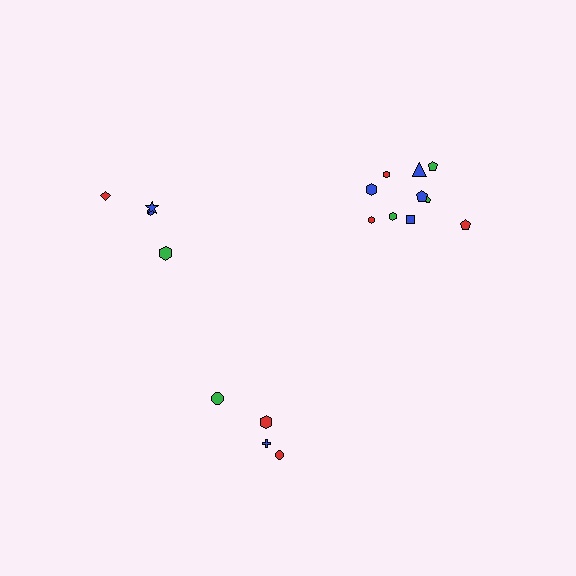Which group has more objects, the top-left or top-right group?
The top-right group.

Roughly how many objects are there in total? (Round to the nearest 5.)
Roughly 20 objects in total.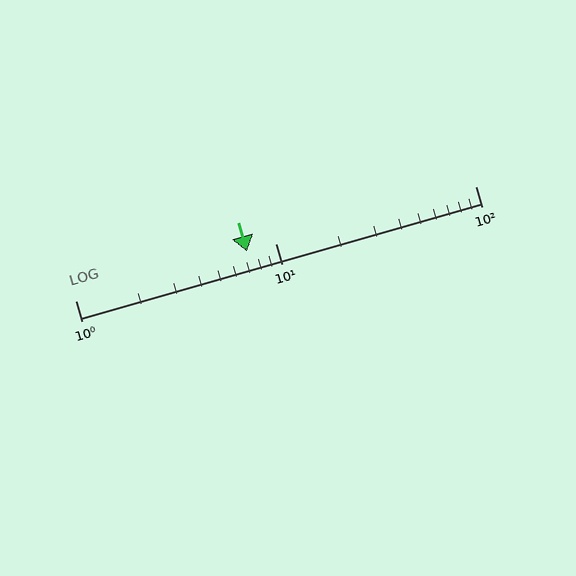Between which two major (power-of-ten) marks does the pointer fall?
The pointer is between 1 and 10.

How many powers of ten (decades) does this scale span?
The scale spans 2 decades, from 1 to 100.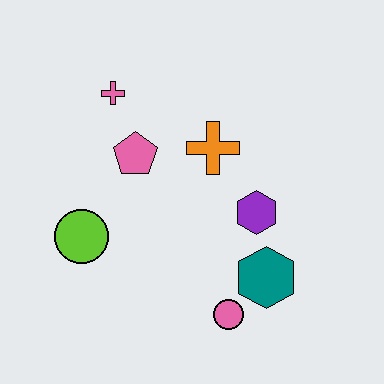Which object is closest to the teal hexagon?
The pink circle is closest to the teal hexagon.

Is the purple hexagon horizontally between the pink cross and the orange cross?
No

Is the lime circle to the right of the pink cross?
No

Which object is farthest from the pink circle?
The pink cross is farthest from the pink circle.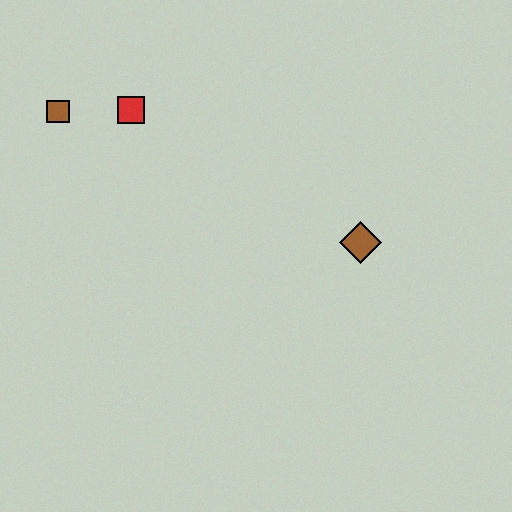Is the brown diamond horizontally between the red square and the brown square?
No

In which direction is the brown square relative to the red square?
The brown square is to the left of the red square.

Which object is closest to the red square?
The brown square is closest to the red square.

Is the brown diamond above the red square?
No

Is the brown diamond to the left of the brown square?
No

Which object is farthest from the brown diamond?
The brown square is farthest from the brown diamond.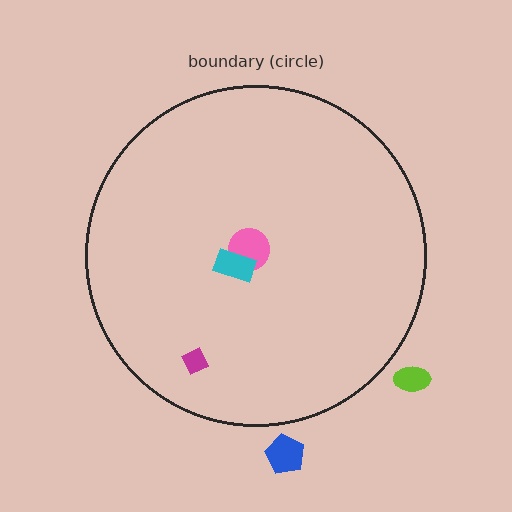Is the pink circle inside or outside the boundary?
Inside.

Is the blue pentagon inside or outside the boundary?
Outside.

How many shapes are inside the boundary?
3 inside, 2 outside.